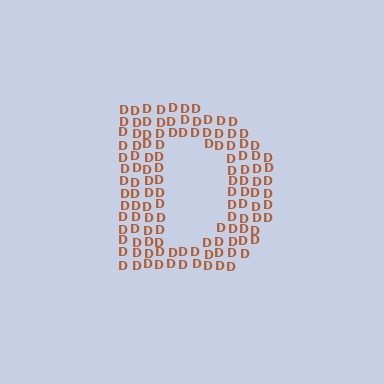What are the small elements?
The small elements are letter D's.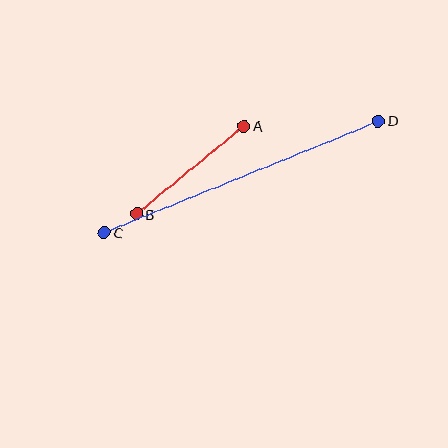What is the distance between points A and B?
The distance is approximately 139 pixels.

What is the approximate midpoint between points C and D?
The midpoint is at approximately (241, 177) pixels.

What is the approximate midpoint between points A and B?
The midpoint is at approximately (190, 170) pixels.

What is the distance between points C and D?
The distance is approximately 296 pixels.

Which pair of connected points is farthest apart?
Points C and D are farthest apart.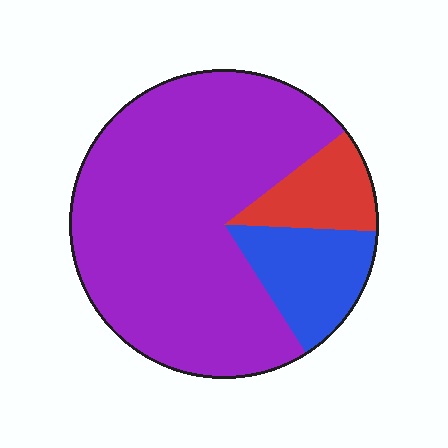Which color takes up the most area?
Purple, at roughly 75%.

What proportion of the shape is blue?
Blue takes up about one sixth (1/6) of the shape.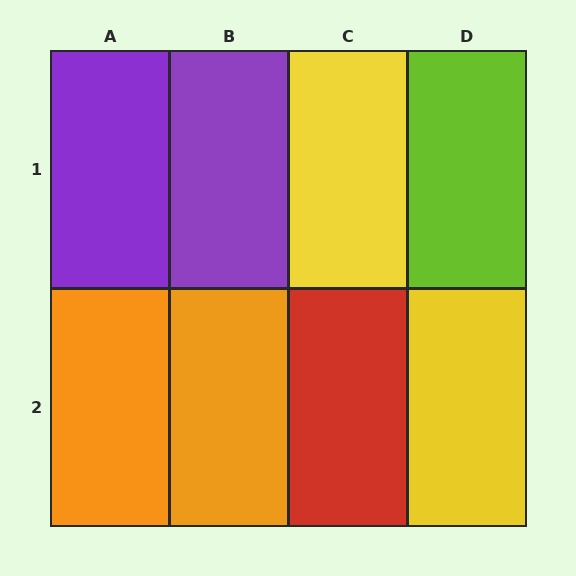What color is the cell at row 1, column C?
Yellow.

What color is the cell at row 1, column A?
Purple.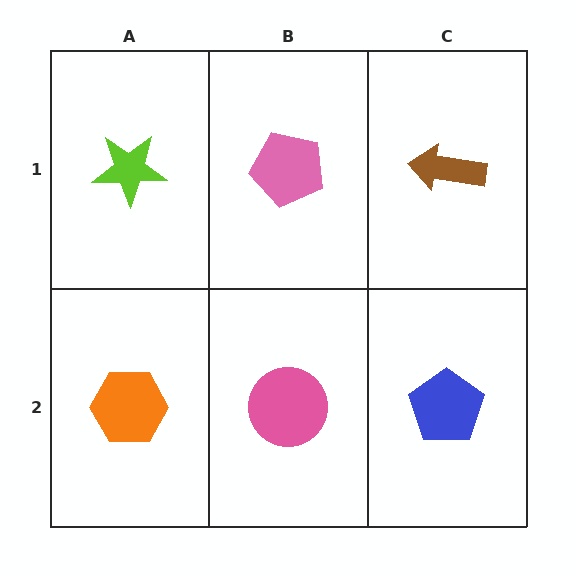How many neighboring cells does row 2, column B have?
3.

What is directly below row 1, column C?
A blue pentagon.